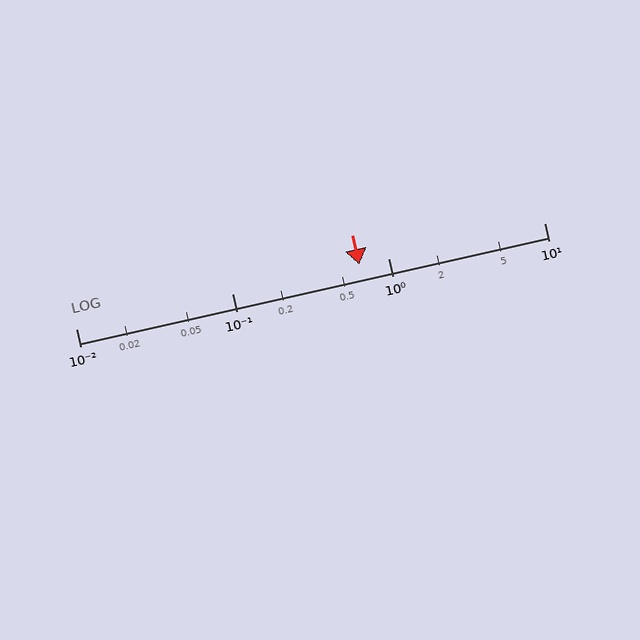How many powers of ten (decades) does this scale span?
The scale spans 3 decades, from 0.01 to 10.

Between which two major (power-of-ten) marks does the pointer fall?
The pointer is between 0.1 and 1.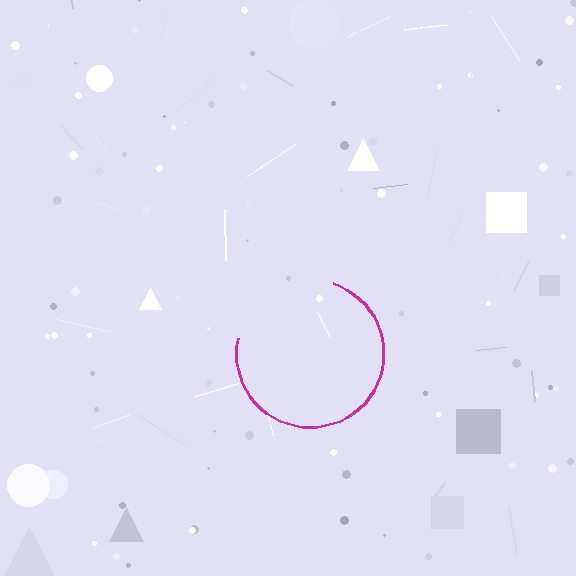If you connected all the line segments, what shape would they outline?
They would outline a circle.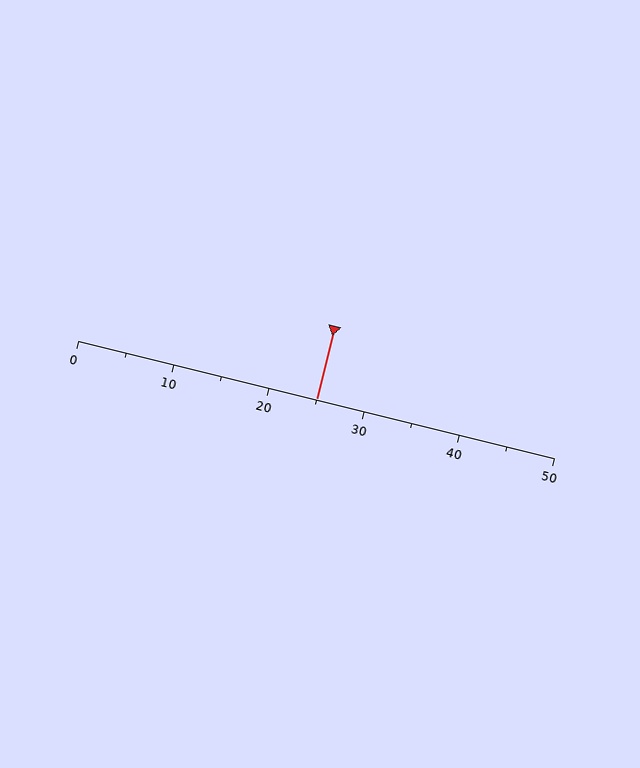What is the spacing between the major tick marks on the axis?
The major ticks are spaced 10 apart.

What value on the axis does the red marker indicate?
The marker indicates approximately 25.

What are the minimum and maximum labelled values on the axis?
The axis runs from 0 to 50.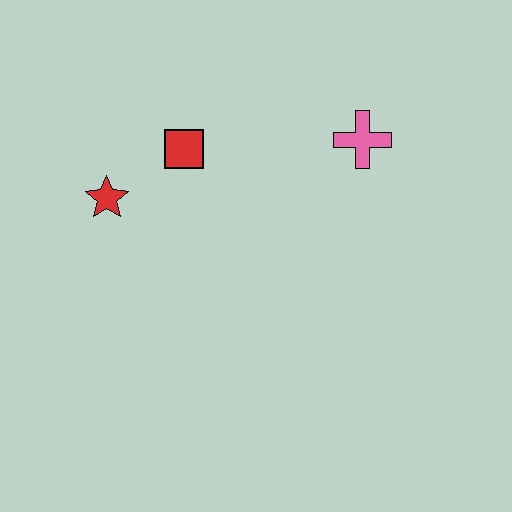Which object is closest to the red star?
The red square is closest to the red star.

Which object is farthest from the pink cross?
The red star is farthest from the pink cross.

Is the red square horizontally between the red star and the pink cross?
Yes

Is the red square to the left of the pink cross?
Yes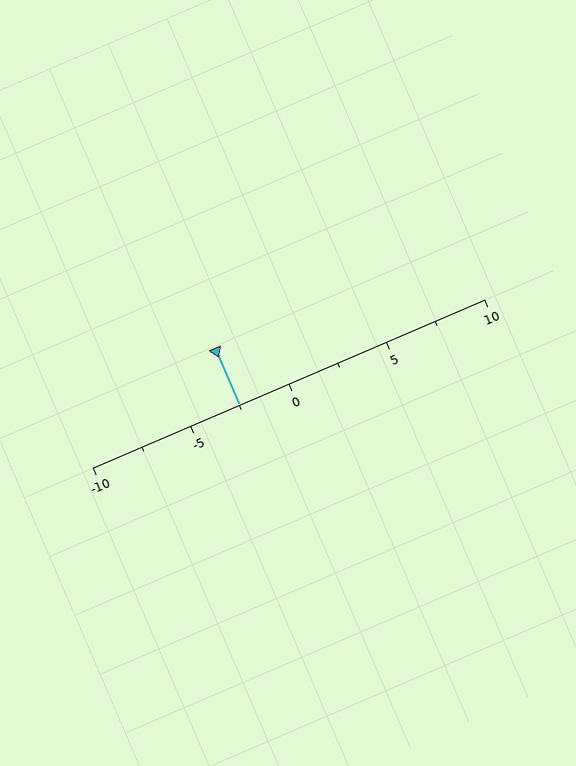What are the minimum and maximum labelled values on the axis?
The axis runs from -10 to 10.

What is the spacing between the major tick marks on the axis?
The major ticks are spaced 5 apart.